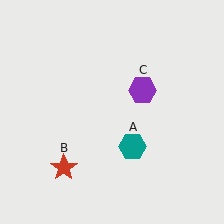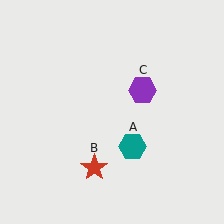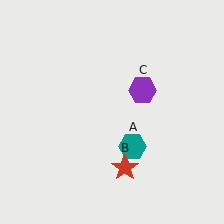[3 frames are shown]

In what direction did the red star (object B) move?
The red star (object B) moved right.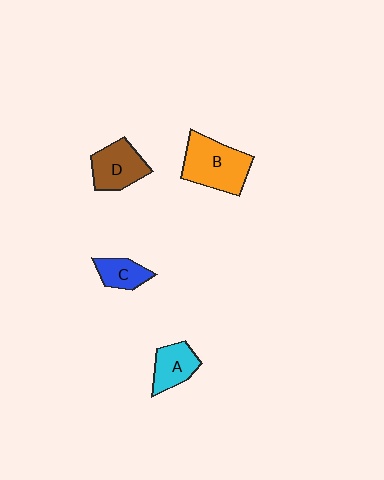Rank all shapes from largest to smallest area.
From largest to smallest: B (orange), D (brown), A (cyan), C (blue).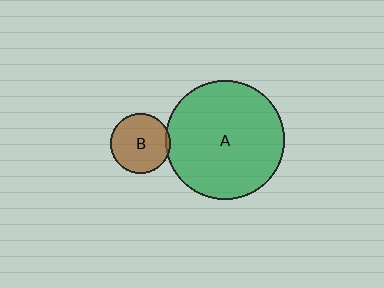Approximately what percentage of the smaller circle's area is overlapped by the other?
Approximately 5%.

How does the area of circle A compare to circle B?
Approximately 4.0 times.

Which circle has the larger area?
Circle A (green).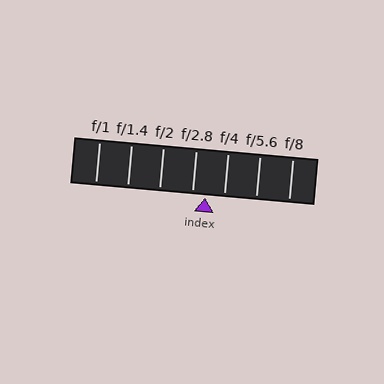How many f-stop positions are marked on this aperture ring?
There are 7 f-stop positions marked.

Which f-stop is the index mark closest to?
The index mark is closest to f/2.8.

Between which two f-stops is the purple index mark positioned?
The index mark is between f/2.8 and f/4.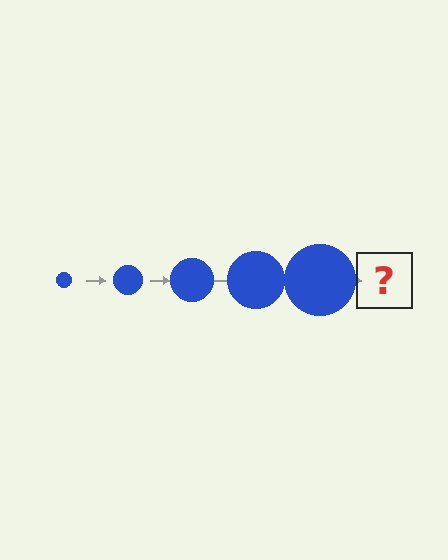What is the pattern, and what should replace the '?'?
The pattern is that the circle gets progressively larger each step. The '?' should be a blue circle, larger than the previous one.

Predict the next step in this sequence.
The next step is a blue circle, larger than the previous one.